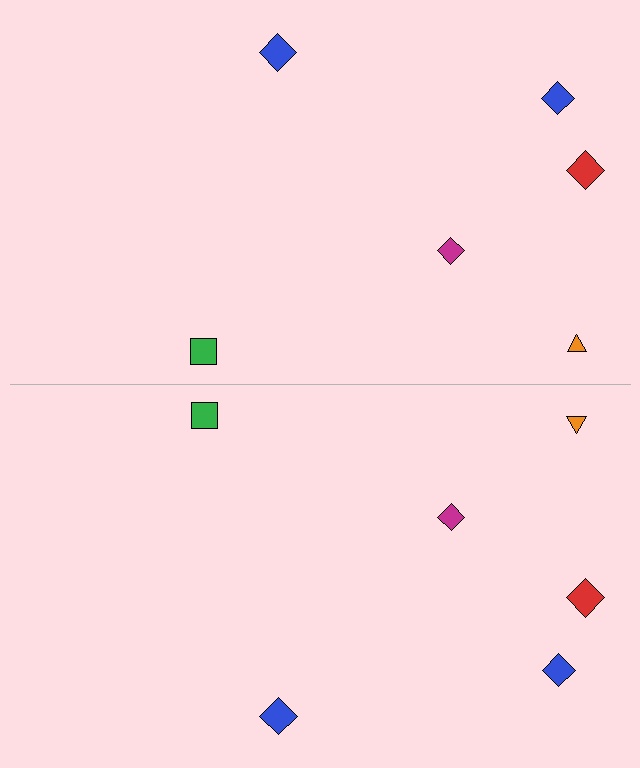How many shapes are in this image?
There are 12 shapes in this image.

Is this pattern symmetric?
Yes, this pattern has bilateral (reflection) symmetry.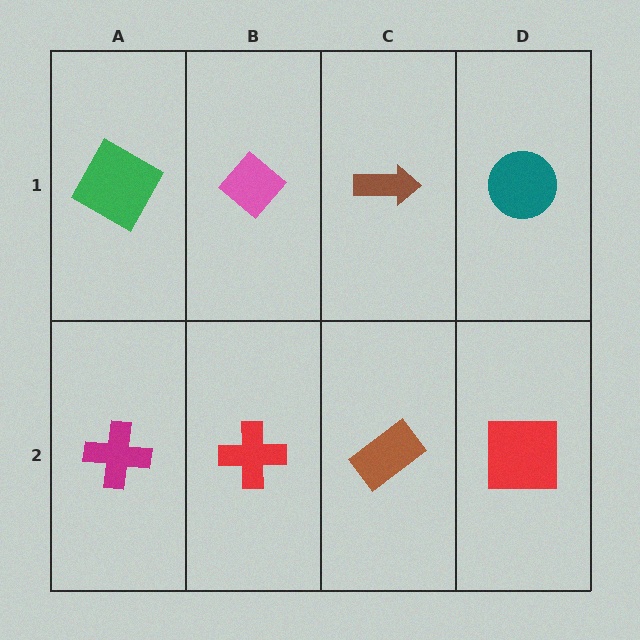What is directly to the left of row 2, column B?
A magenta cross.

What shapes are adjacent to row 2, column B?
A pink diamond (row 1, column B), a magenta cross (row 2, column A), a brown rectangle (row 2, column C).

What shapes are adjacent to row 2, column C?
A brown arrow (row 1, column C), a red cross (row 2, column B), a red square (row 2, column D).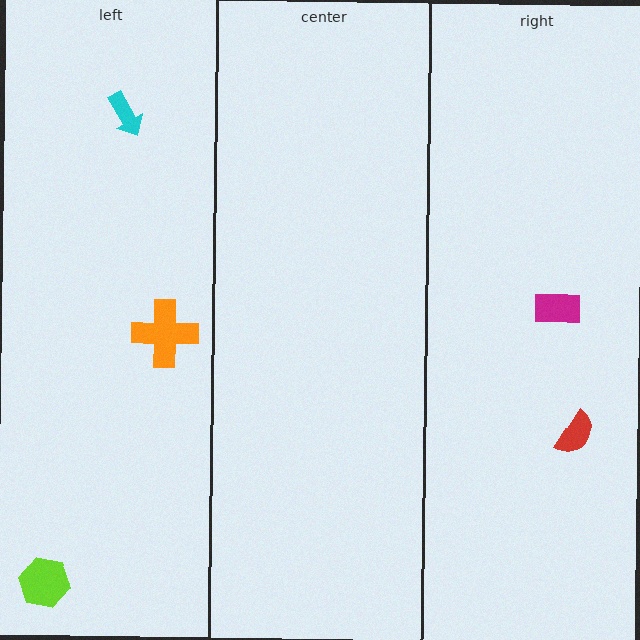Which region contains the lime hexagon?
The left region.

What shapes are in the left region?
The lime hexagon, the orange cross, the cyan arrow.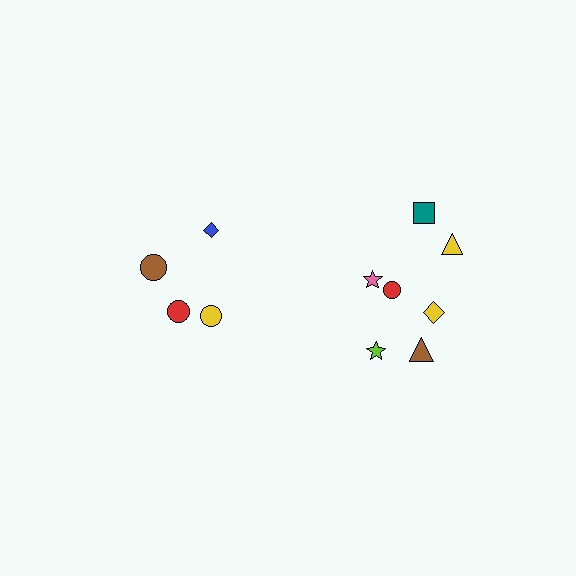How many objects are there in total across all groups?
There are 11 objects.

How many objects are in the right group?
There are 7 objects.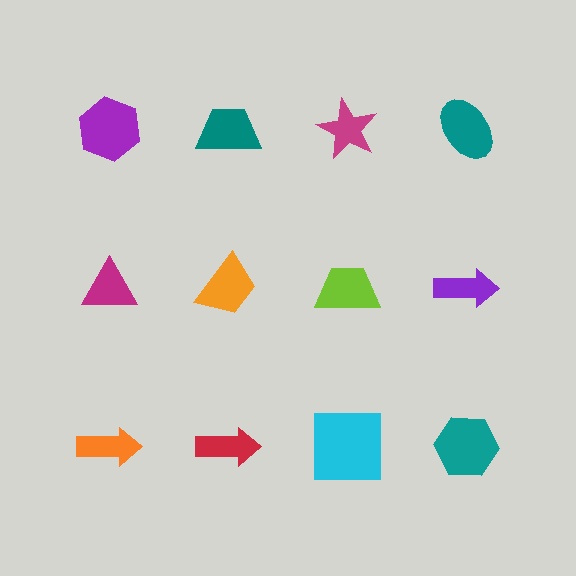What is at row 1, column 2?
A teal trapezoid.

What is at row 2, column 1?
A magenta triangle.